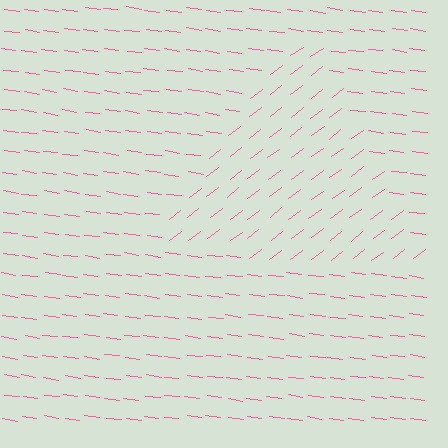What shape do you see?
I see a triangle.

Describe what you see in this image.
The image is filled with small pink line segments. A triangle region in the image has lines oriented differently from the surrounding lines, creating a visible texture boundary.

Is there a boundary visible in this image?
Yes, there is a texture boundary formed by a change in line orientation.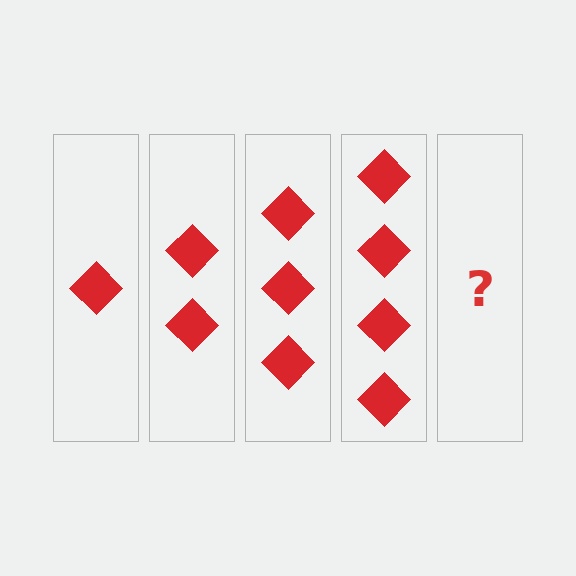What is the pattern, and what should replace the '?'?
The pattern is that each step adds one more diamond. The '?' should be 5 diamonds.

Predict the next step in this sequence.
The next step is 5 diamonds.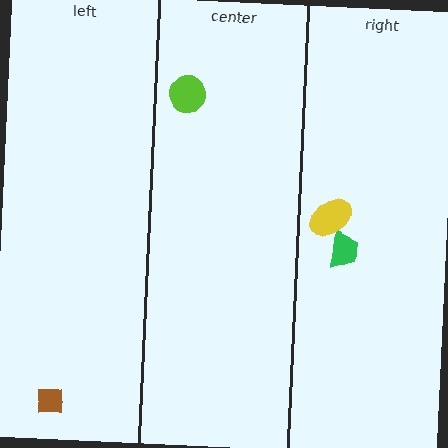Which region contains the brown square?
The left region.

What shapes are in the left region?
The brown square.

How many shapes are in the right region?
2.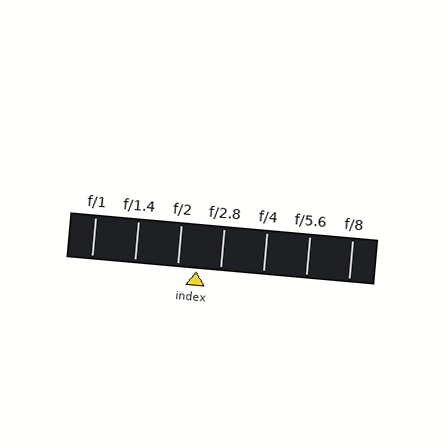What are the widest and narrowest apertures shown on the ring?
The widest aperture shown is f/1 and the narrowest is f/8.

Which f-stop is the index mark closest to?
The index mark is closest to f/2.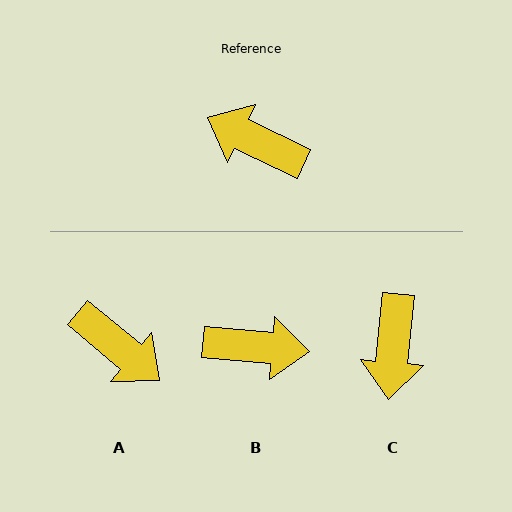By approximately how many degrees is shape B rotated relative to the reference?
Approximately 159 degrees clockwise.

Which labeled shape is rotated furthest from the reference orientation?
A, about 166 degrees away.